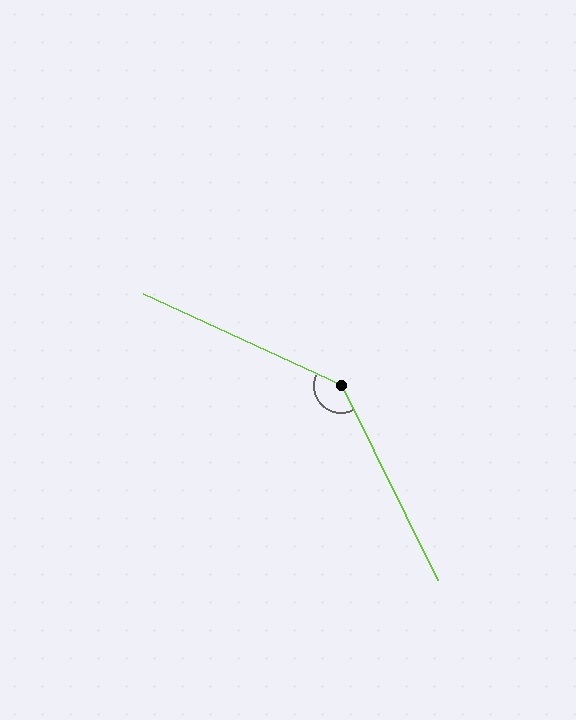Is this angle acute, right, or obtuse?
It is obtuse.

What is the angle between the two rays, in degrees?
Approximately 141 degrees.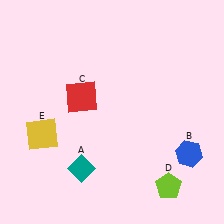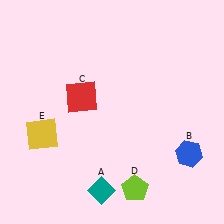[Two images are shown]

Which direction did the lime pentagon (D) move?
The lime pentagon (D) moved left.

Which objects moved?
The objects that moved are: the teal diamond (A), the lime pentagon (D).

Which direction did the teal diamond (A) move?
The teal diamond (A) moved down.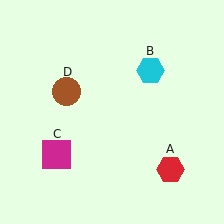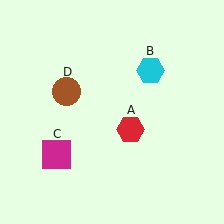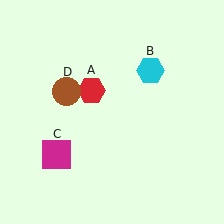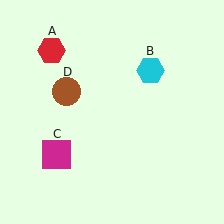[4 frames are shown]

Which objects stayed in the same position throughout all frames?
Cyan hexagon (object B) and magenta square (object C) and brown circle (object D) remained stationary.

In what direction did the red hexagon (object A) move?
The red hexagon (object A) moved up and to the left.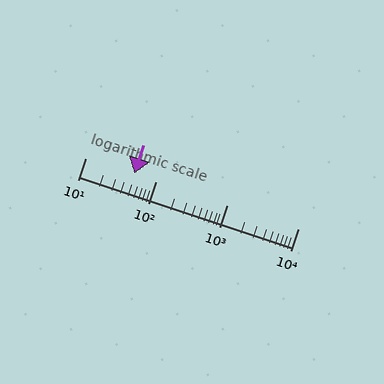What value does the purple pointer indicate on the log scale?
The pointer indicates approximately 49.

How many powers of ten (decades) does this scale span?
The scale spans 3 decades, from 10 to 10000.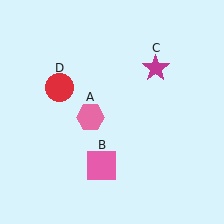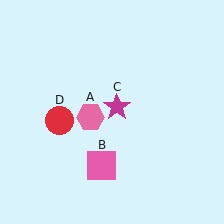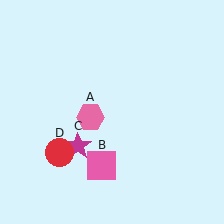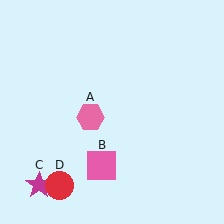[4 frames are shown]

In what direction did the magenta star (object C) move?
The magenta star (object C) moved down and to the left.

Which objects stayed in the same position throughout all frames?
Pink hexagon (object A) and pink square (object B) remained stationary.